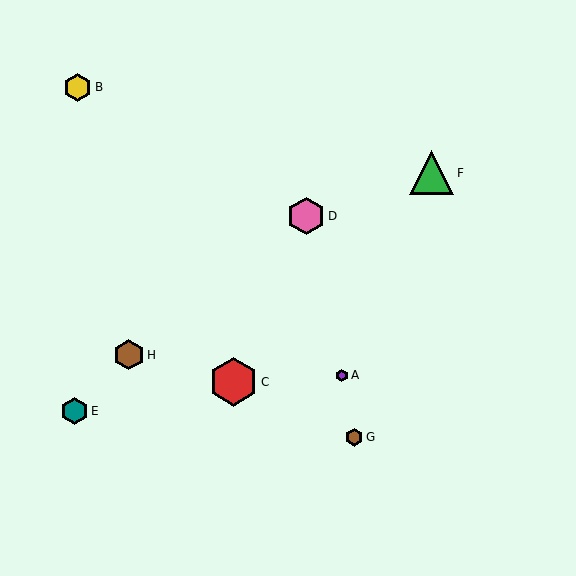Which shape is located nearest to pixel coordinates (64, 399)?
The teal hexagon (labeled E) at (75, 411) is nearest to that location.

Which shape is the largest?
The red hexagon (labeled C) is the largest.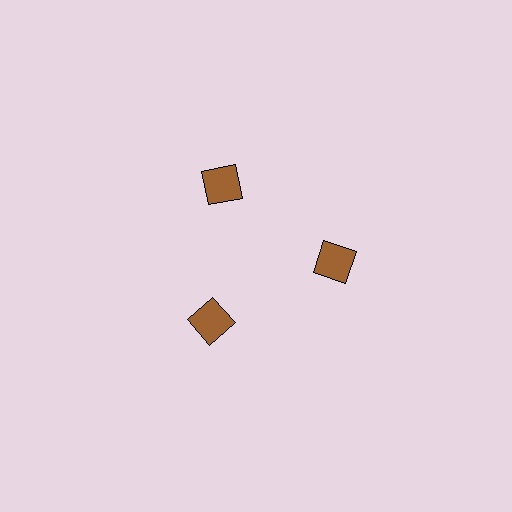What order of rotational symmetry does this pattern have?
This pattern has 3-fold rotational symmetry.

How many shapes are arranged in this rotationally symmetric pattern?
There are 3 shapes, arranged in 3 groups of 1.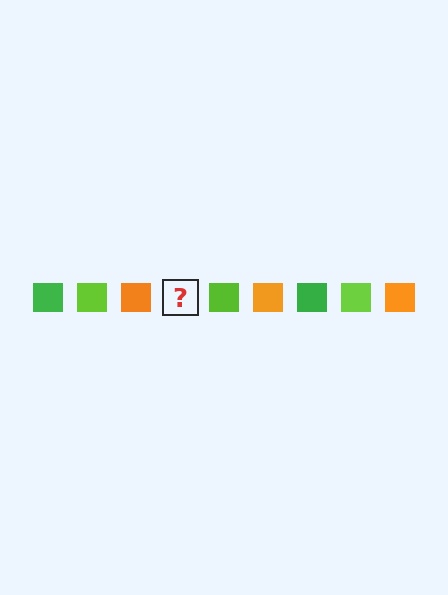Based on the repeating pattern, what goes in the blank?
The blank should be a green square.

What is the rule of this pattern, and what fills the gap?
The rule is that the pattern cycles through green, lime, orange squares. The gap should be filled with a green square.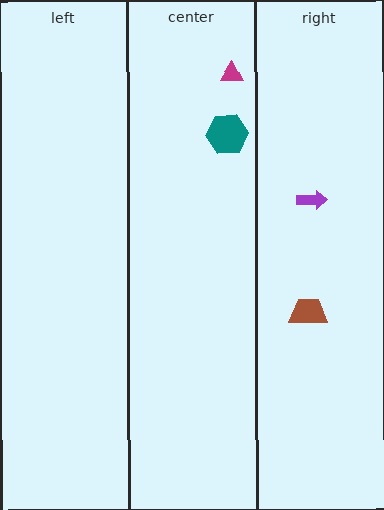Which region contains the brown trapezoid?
The right region.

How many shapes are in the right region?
2.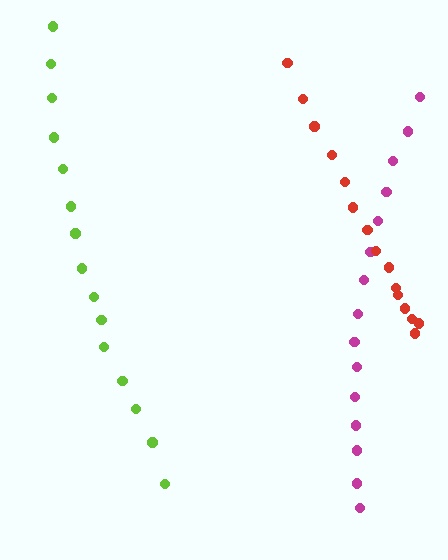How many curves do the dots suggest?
There are 3 distinct paths.